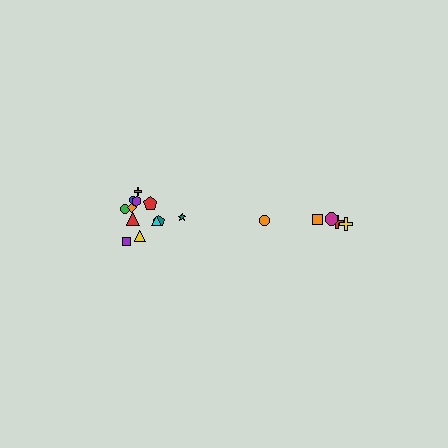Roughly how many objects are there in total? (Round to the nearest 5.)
Roughly 15 objects in total.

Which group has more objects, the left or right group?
The left group.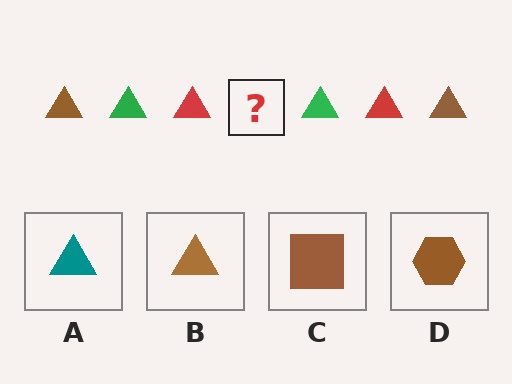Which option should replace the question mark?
Option B.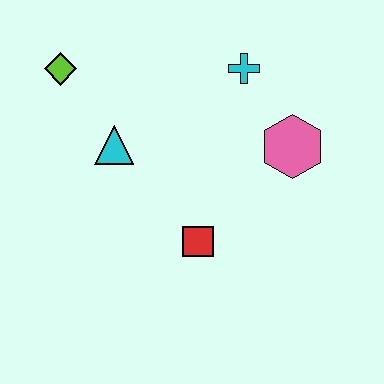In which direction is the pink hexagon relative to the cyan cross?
The pink hexagon is below the cyan cross.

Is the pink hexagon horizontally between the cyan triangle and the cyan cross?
No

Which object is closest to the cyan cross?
The pink hexagon is closest to the cyan cross.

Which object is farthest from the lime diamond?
The pink hexagon is farthest from the lime diamond.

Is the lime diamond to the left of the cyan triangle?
Yes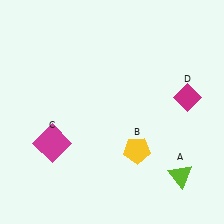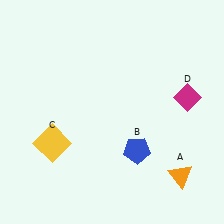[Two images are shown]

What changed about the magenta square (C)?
In Image 1, C is magenta. In Image 2, it changed to yellow.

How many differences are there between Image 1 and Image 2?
There are 3 differences between the two images.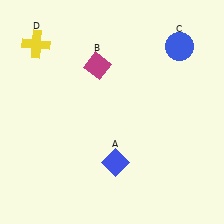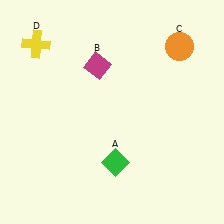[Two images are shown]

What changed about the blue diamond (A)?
In Image 1, A is blue. In Image 2, it changed to green.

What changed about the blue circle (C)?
In Image 1, C is blue. In Image 2, it changed to orange.